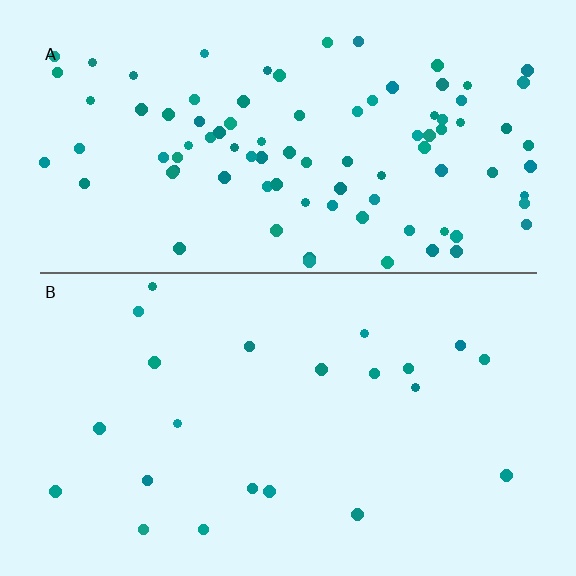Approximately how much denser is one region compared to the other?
Approximately 4.2× — region A over region B.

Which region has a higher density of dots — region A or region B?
A (the top).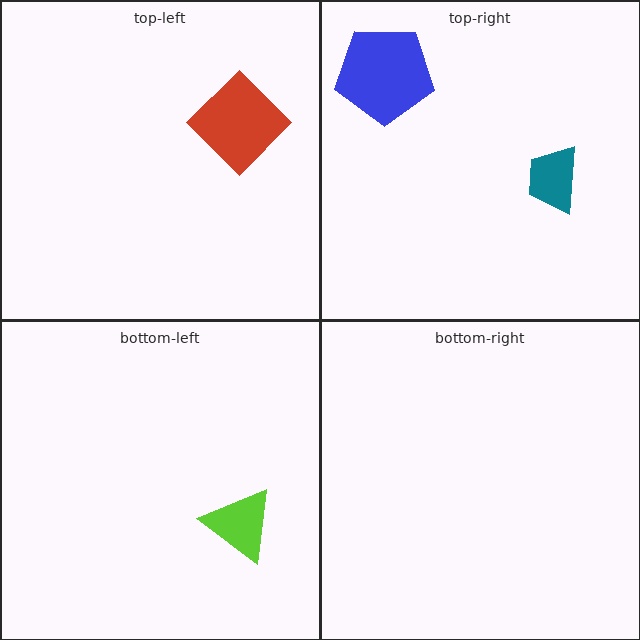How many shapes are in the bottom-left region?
1.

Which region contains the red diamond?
The top-left region.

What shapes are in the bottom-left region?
The lime triangle.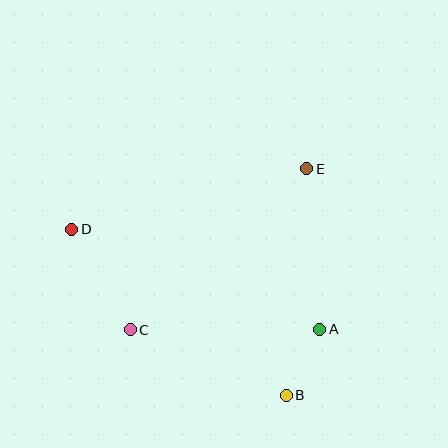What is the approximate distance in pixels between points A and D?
The distance between A and D is approximately 268 pixels.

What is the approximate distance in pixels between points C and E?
The distance between C and E is approximately 239 pixels.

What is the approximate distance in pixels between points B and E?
The distance between B and E is approximately 227 pixels.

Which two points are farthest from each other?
Points B and D are farthest from each other.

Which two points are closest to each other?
Points A and B are closest to each other.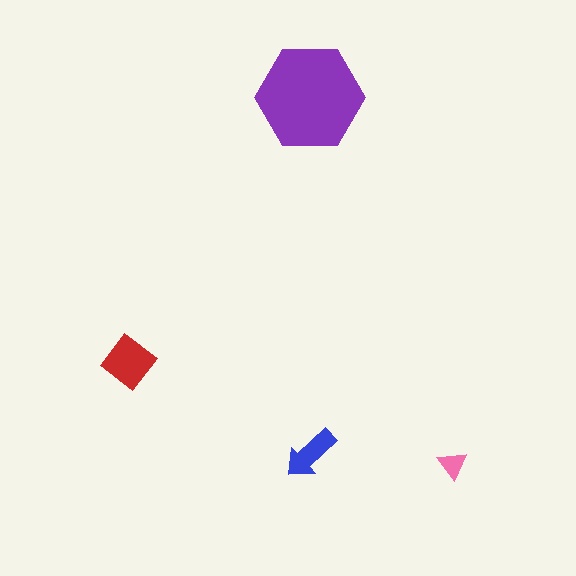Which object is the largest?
The purple hexagon.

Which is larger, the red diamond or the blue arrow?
The red diamond.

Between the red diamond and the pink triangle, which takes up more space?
The red diamond.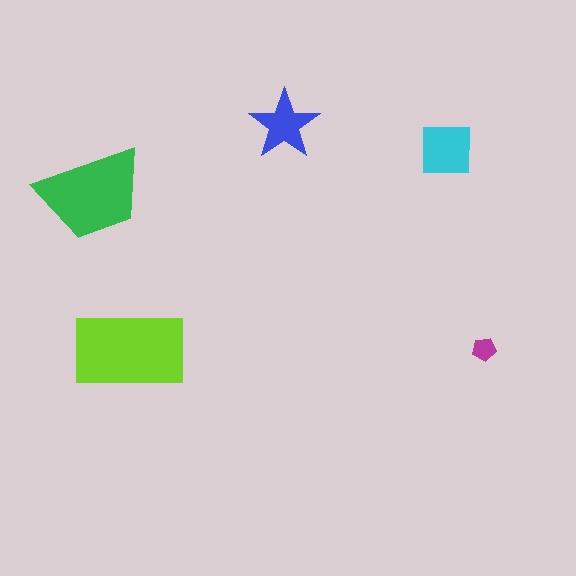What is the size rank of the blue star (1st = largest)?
4th.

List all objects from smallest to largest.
The magenta pentagon, the blue star, the cyan square, the green trapezoid, the lime rectangle.